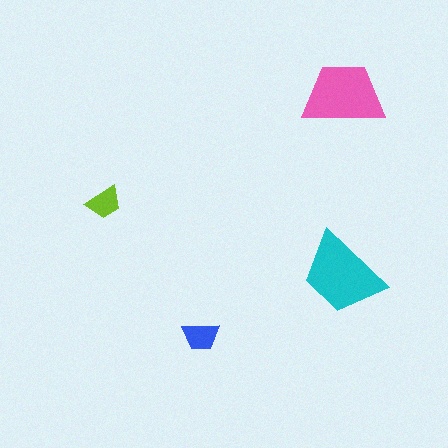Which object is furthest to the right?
The pink trapezoid is rightmost.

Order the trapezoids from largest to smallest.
the cyan one, the pink one, the blue one, the lime one.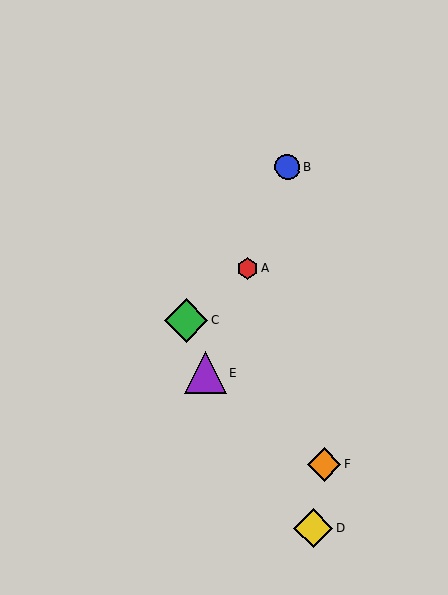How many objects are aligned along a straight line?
3 objects (A, B, E) are aligned along a straight line.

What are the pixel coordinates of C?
Object C is at (186, 320).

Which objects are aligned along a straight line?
Objects A, B, E are aligned along a straight line.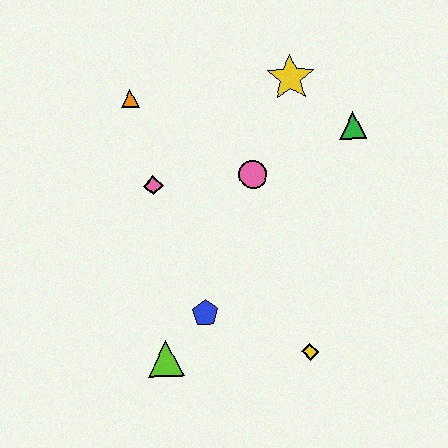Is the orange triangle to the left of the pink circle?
Yes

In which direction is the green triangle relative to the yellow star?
The green triangle is to the right of the yellow star.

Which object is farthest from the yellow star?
The lime triangle is farthest from the yellow star.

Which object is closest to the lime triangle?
The blue pentagon is closest to the lime triangle.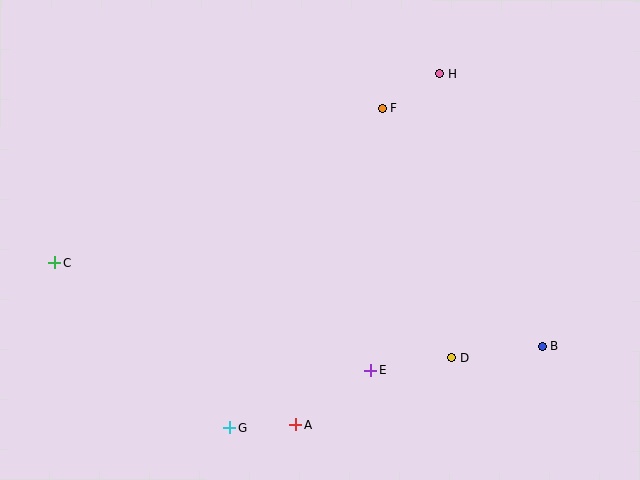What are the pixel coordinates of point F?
Point F is at (382, 109).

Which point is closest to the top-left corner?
Point C is closest to the top-left corner.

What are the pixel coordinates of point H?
Point H is at (439, 73).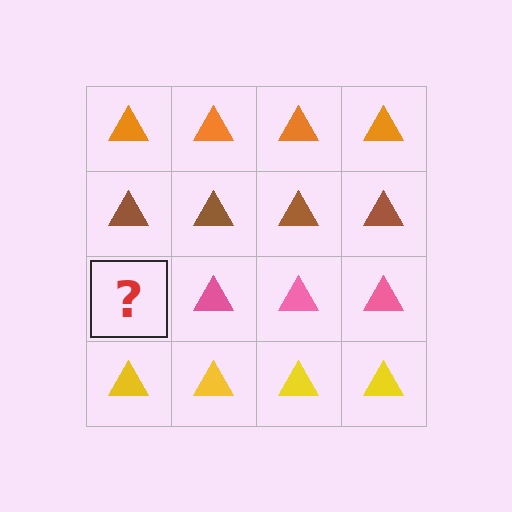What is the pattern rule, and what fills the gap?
The rule is that each row has a consistent color. The gap should be filled with a pink triangle.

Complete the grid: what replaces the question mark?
The question mark should be replaced with a pink triangle.